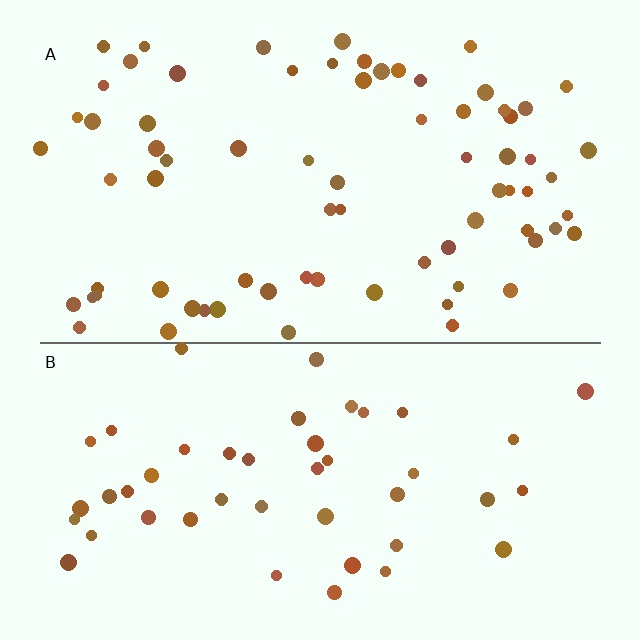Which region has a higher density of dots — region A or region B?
A (the top).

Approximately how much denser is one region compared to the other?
Approximately 1.6× — region A over region B.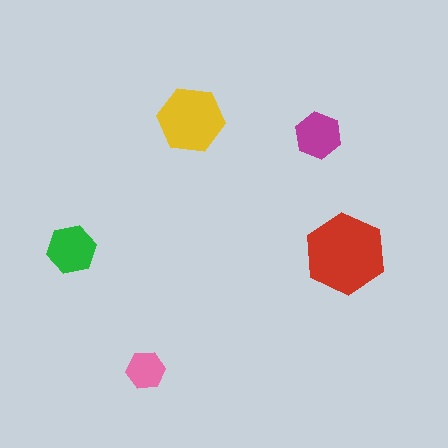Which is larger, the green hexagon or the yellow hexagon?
The yellow one.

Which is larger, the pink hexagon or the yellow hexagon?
The yellow one.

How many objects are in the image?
There are 5 objects in the image.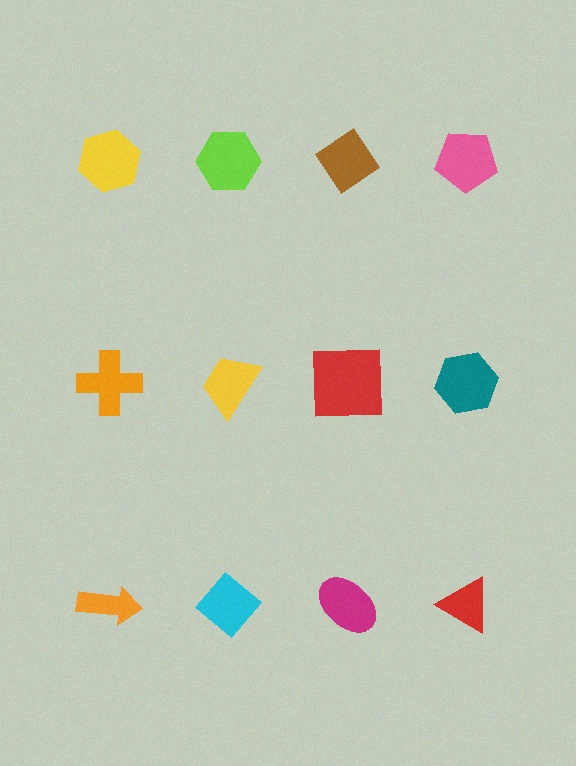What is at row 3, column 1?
An orange arrow.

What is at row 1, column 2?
A lime hexagon.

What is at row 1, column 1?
A yellow hexagon.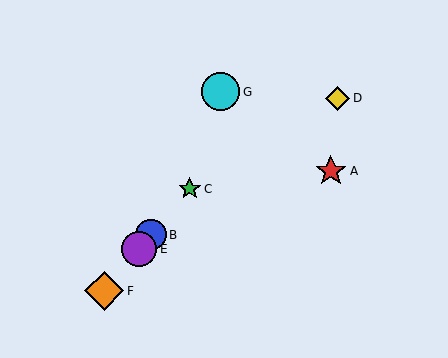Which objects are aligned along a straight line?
Objects B, C, E, F are aligned along a straight line.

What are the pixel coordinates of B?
Object B is at (151, 235).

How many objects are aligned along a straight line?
4 objects (B, C, E, F) are aligned along a straight line.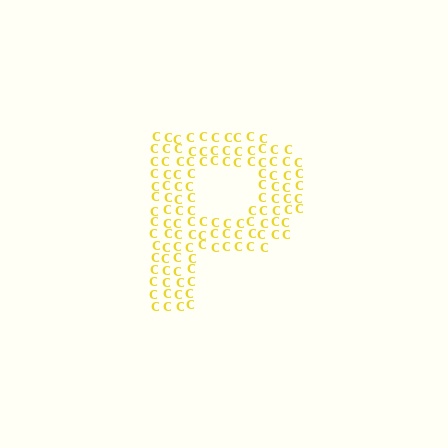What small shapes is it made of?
It is made of small letter C's.